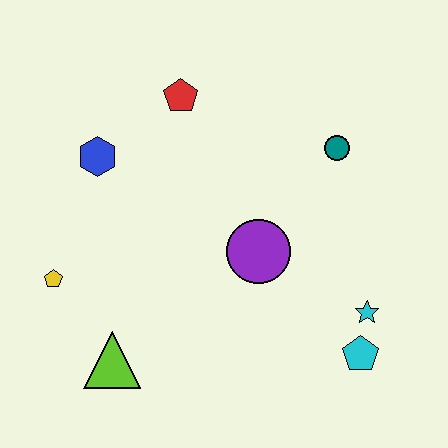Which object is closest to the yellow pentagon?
The lime triangle is closest to the yellow pentagon.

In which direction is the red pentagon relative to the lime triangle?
The red pentagon is above the lime triangle.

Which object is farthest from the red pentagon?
The cyan pentagon is farthest from the red pentagon.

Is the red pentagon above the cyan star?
Yes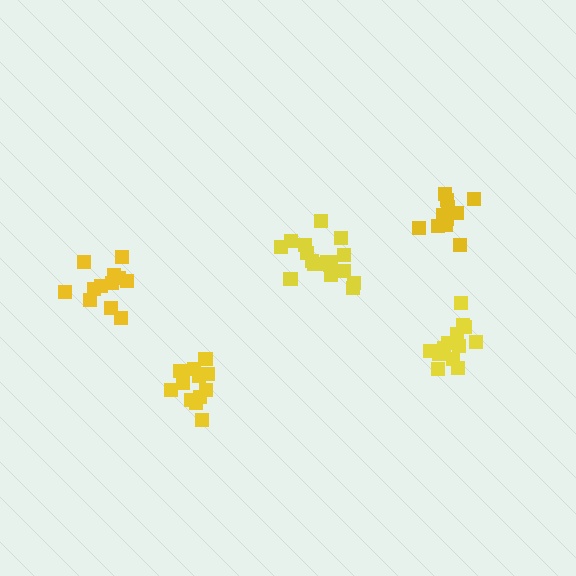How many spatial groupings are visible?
There are 5 spatial groupings.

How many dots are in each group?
Group 1: 12 dots, Group 2: 13 dots, Group 3: 12 dots, Group 4: 18 dots, Group 5: 14 dots (69 total).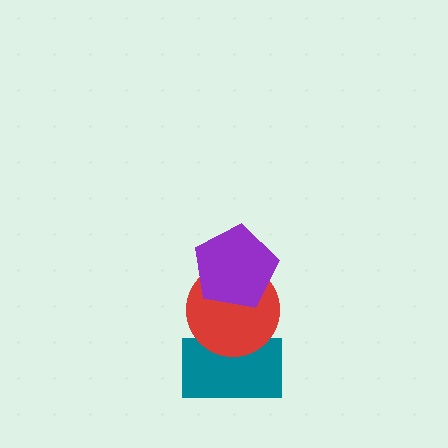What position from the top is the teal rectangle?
The teal rectangle is 3rd from the top.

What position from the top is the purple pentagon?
The purple pentagon is 1st from the top.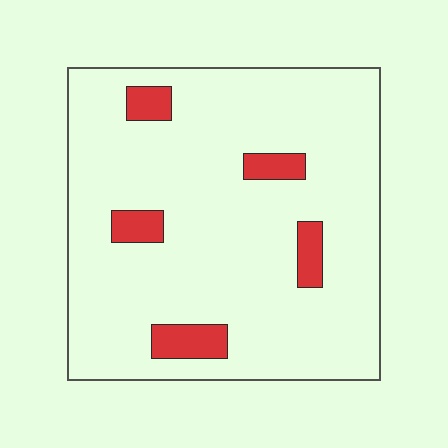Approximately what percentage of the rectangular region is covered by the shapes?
Approximately 10%.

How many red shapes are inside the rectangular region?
5.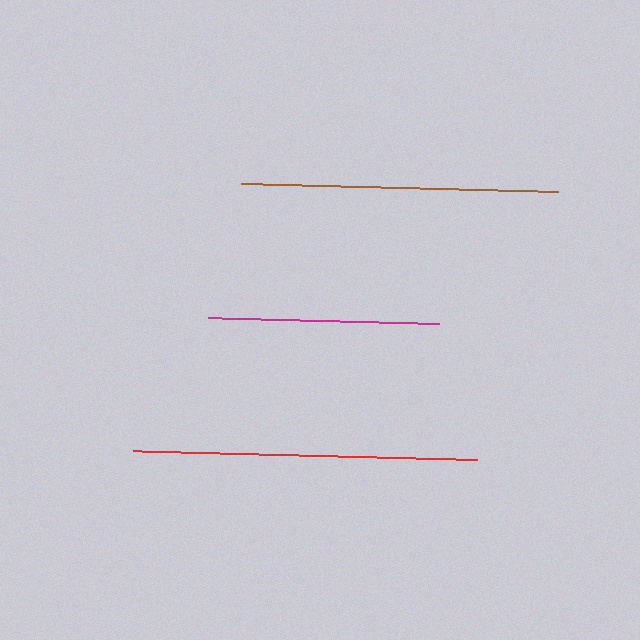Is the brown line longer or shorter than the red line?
The red line is longer than the brown line.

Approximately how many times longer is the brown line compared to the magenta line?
The brown line is approximately 1.4 times the length of the magenta line.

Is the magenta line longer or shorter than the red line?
The red line is longer than the magenta line.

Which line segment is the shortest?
The magenta line is the shortest at approximately 232 pixels.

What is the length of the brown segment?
The brown segment is approximately 317 pixels long.